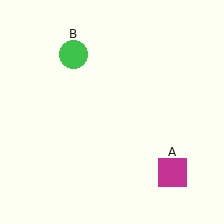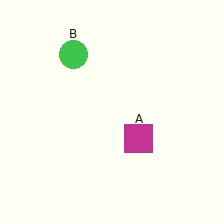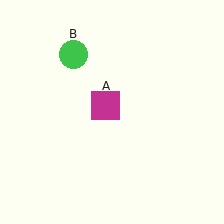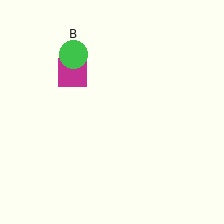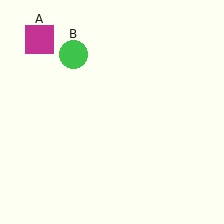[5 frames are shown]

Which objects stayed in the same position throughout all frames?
Green circle (object B) remained stationary.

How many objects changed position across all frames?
1 object changed position: magenta square (object A).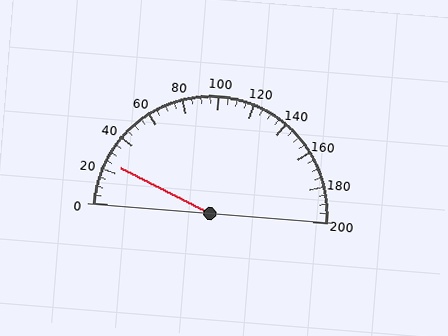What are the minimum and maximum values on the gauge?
The gauge ranges from 0 to 200.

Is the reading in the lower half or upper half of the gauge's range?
The reading is in the lower half of the range (0 to 200).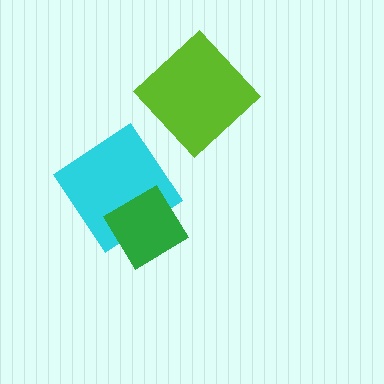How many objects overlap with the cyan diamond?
1 object overlaps with the cyan diamond.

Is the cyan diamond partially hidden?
Yes, it is partially covered by another shape.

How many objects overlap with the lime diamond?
0 objects overlap with the lime diamond.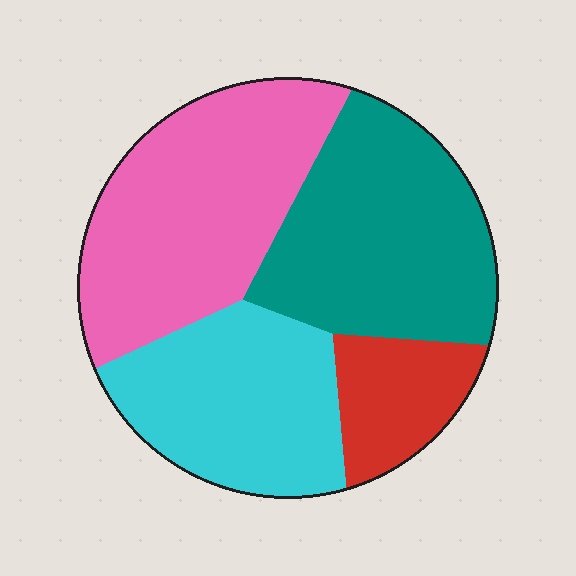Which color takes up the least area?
Red, at roughly 10%.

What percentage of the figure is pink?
Pink takes up between a sixth and a third of the figure.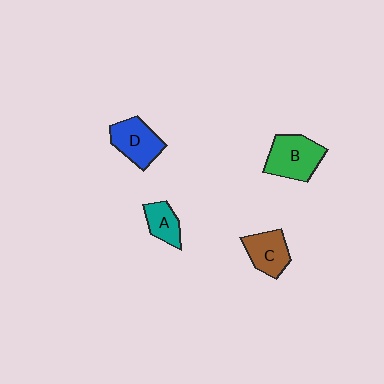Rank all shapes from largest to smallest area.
From largest to smallest: B (green), D (blue), C (brown), A (teal).